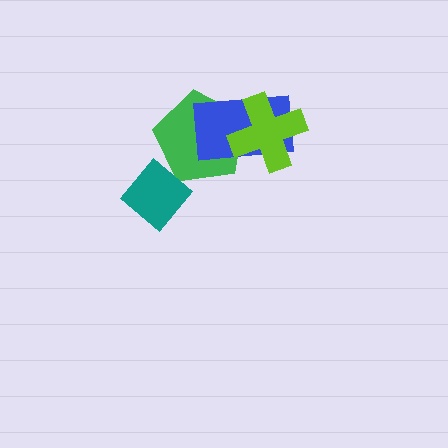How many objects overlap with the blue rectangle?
2 objects overlap with the blue rectangle.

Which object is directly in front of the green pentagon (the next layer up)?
The blue rectangle is directly in front of the green pentagon.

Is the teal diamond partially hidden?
No, no other shape covers it.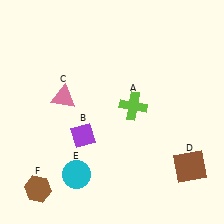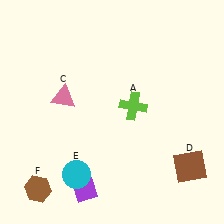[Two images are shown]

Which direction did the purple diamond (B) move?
The purple diamond (B) moved down.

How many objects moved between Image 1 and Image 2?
1 object moved between the two images.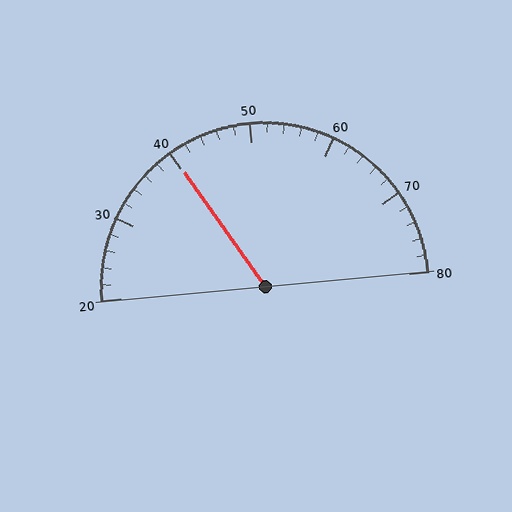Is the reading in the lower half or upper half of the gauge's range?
The reading is in the lower half of the range (20 to 80).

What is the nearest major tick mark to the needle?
The nearest major tick mark is 40.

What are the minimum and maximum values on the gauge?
The gauge ranges from 20 to 80.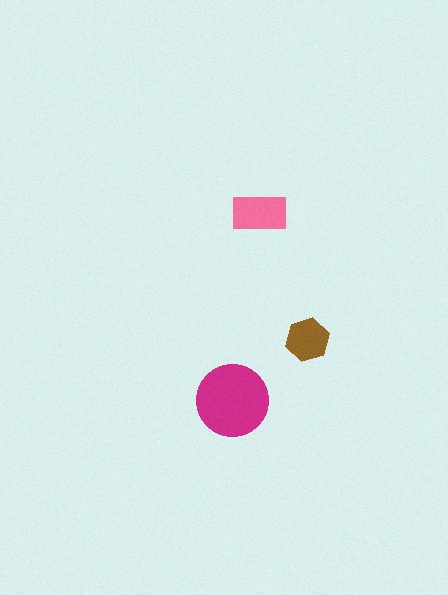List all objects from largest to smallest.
The magenta circle, the pink rectangle, the brown hexagon.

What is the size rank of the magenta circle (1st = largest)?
1st.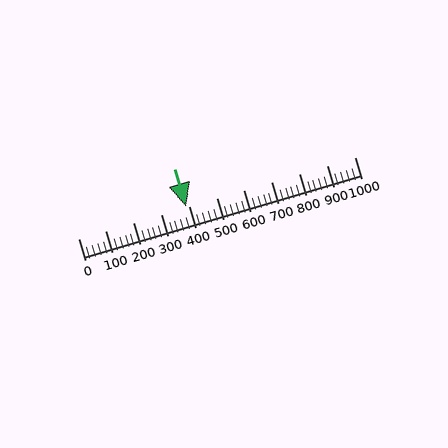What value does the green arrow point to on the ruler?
The green arrow points to approximately 392.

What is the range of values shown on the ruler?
The ruler shows values from 0 to 1000.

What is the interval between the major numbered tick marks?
The major tick marks are spaced 100 units apart.